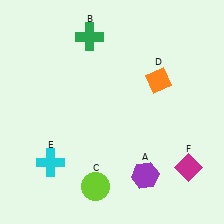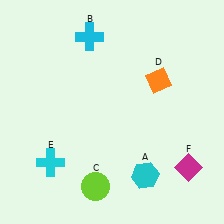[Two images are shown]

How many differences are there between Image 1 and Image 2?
There are 2 differences between the two images.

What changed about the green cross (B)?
In Image 1, B is green. In Image 2, it changed to cyan.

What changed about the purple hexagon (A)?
In Image 1, A is purple. In Image 2, it changed to cyan.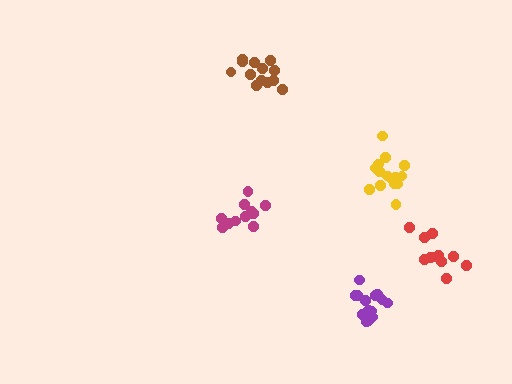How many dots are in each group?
Group 1: 13 dots, Group 2: 11 dots, Group 3: 14 dots, Group 4: 15 dots, Group 5: 11 dots (64 total).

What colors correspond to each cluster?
The clusters are colored: brown, magenta, purple, yellow, red.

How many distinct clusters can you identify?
There are 5 distinct clusters.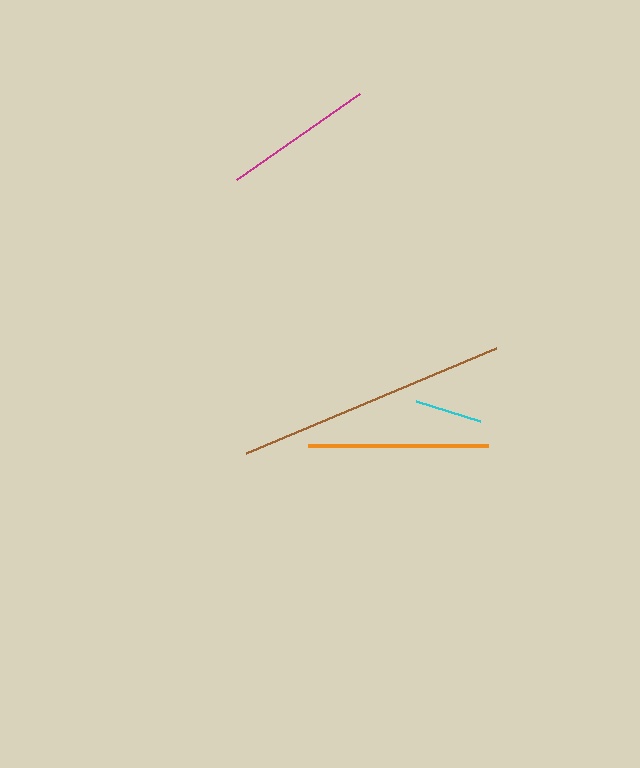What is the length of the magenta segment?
The magenta segment is approximately 150 pixels long.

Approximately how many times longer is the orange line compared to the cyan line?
The orange line is approximately 2.7 times the length of the cyan line.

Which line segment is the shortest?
The cyan line is the shortest at approximately 67 pixels.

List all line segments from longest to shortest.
From longest to shortest: brown, orange, magenta, cyan.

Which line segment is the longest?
The brown line is the longest at approximately 272 pixels.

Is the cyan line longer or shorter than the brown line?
The brown line is longer than the cyan line.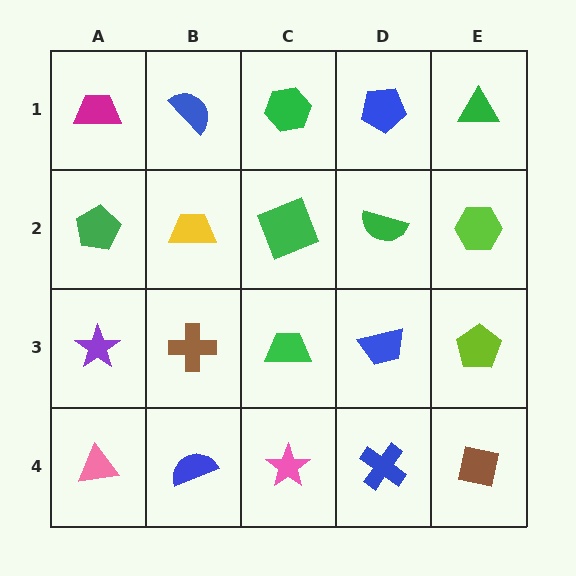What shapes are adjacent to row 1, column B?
A yellow trapezoid (row 2, column B), a magenta trapezoid (row 1, column A), a green hexagon (row 1, column C).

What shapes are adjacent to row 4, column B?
A brown cross (row 3, column B), a pink triangle (row 4, column A), a pink star (row 4, column C).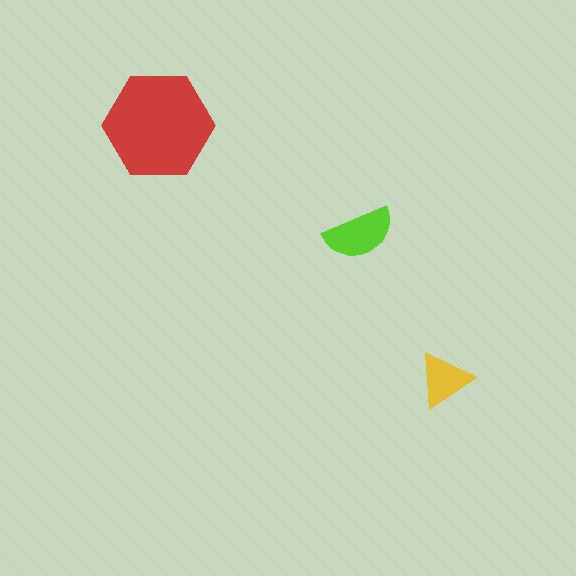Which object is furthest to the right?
The yellow triangle is rightmost.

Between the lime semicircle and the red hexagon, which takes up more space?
The red hexagon.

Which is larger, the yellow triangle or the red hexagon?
The red hexagon.